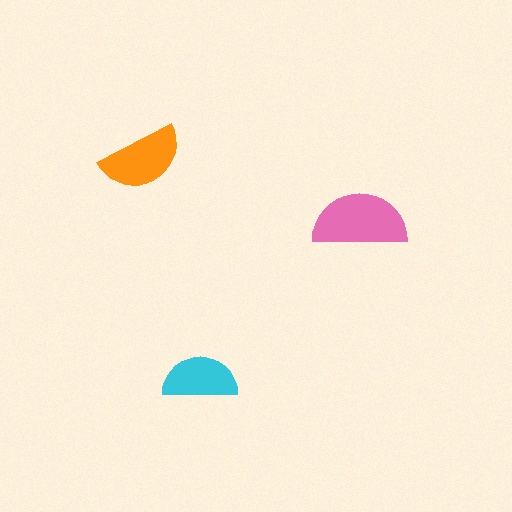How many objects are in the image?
There are 3 objects in the image.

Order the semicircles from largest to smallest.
the pink one, the orange one, the cyan one.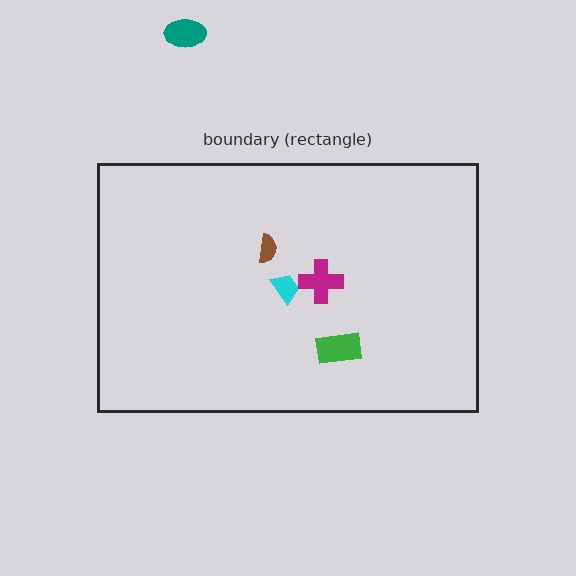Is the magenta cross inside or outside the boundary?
Inside.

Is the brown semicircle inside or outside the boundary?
Inside.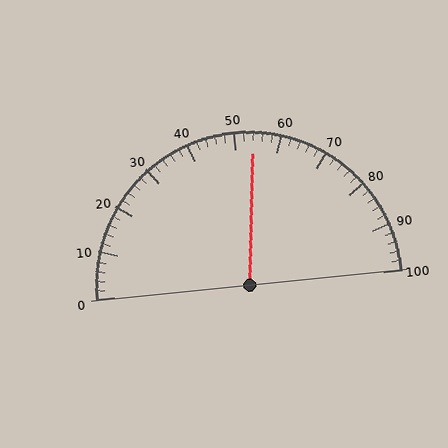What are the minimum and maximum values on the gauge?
The gauge ranges from 0 to 100.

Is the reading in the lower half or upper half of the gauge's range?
The reading is in the upper half of the range (0 to 100).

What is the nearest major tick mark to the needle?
The nearest major tick mark is 50.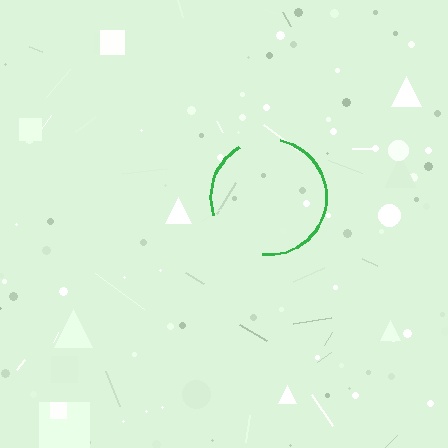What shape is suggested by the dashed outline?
The dashed outline suggests a circle.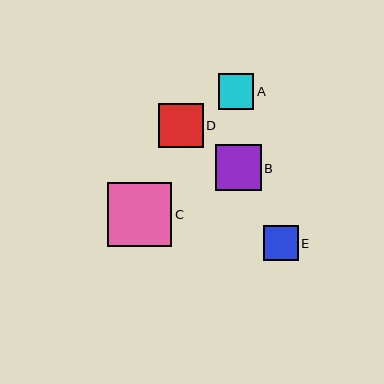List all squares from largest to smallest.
From largest to smallest: C, B, D, A, E.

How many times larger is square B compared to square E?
Square B is approximately 1.3 times the size of square E.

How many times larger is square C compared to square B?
Square C is approximately 1.4 times the size of square B.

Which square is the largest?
Square C is the largest with a size of approximately 64 pixels.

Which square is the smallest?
Square E is the smallest with a size of approximately 35 pixels.